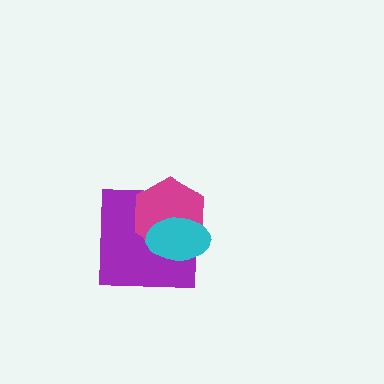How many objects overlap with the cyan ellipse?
2 objects overlap with the cyan ellipse.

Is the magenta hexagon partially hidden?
Yes, it is partially covered by another shape.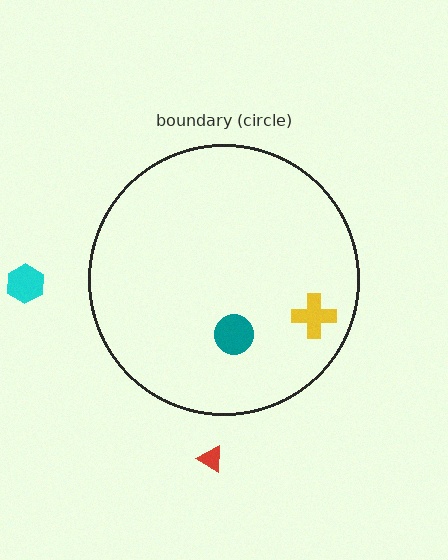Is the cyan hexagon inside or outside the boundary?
Outside.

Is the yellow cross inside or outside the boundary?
Inside.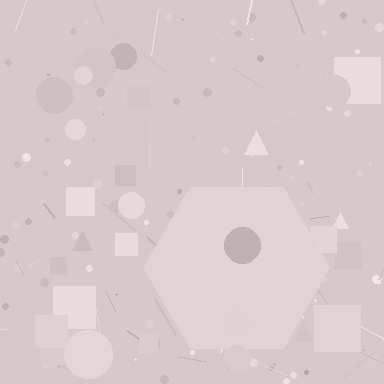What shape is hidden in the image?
A hexagon is hidden in the image.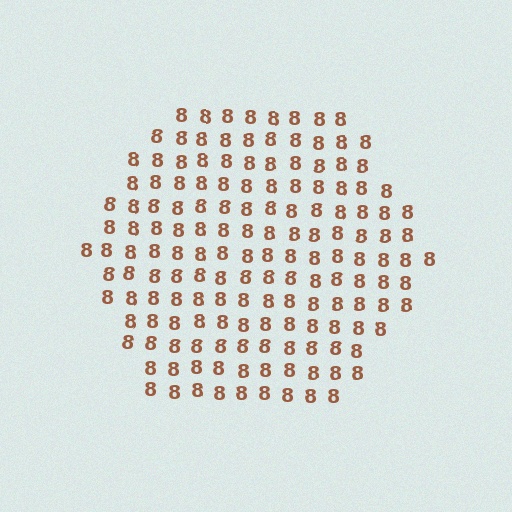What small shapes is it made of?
It is made of small digit 8's.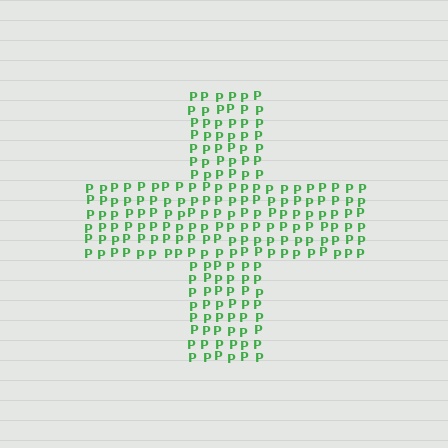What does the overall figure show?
The overall figure shows a cross.